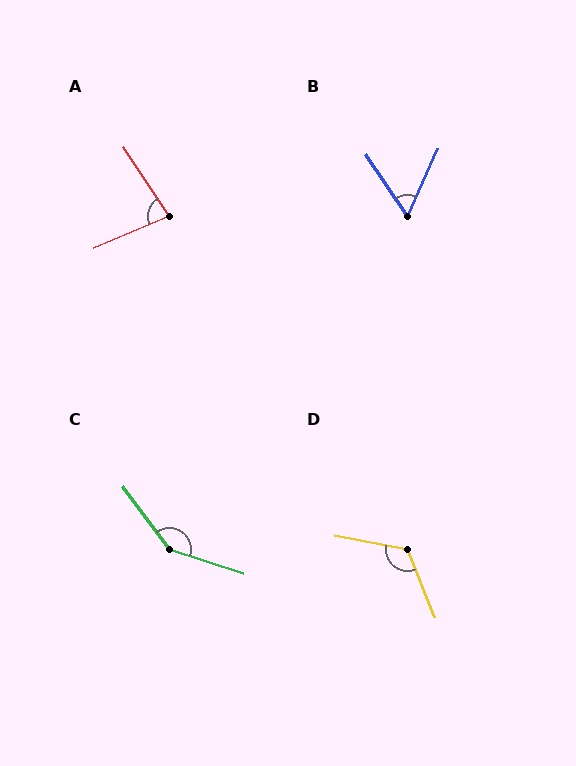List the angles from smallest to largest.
B (58°), A (79°), D (123°), C (144°).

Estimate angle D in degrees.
Approximately 123 degrees.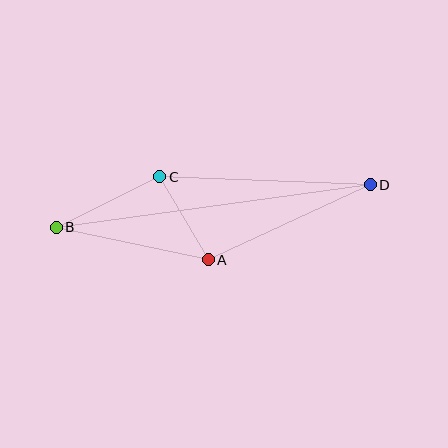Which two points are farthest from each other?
Points B and D are farthest from each other.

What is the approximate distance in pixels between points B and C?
The distance between B and C is approximately 115 pixels.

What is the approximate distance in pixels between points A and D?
The distance between A and D is approximately 178 pixels.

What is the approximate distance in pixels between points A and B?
The distance between A and B is approximately 156 pixels.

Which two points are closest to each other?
Points A and C are closest to each other.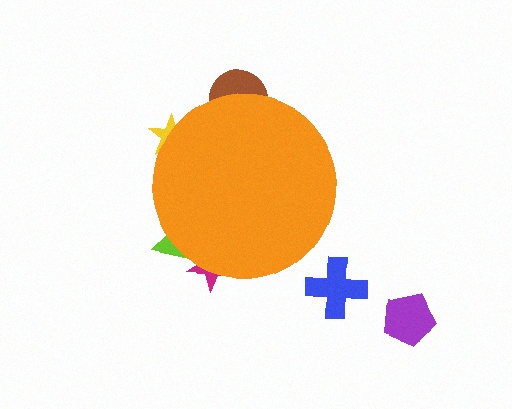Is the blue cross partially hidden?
No, the blue cross is fully visible.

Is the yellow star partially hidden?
Yes, the yellow star is partially hidden behind the orange circle.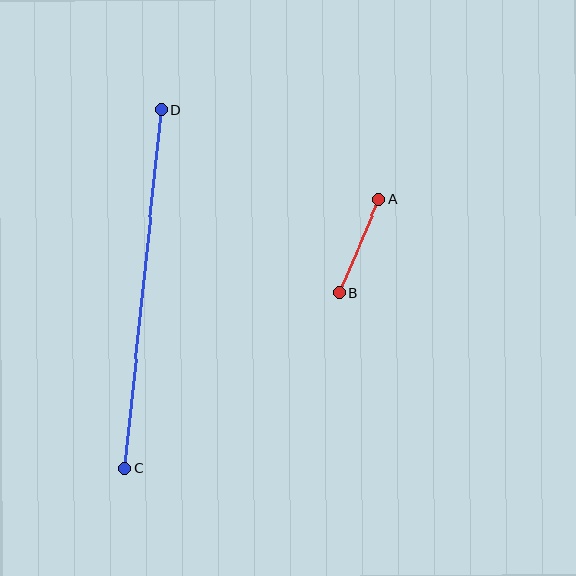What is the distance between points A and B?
The distance is approximately 101 pixels.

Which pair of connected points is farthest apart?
Points C and D are farthest apart.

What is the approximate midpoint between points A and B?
The midpoint is at approximately (359, 246) pixels.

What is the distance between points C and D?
The distance is approximately 361 pixels.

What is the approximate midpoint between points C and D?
The midpoint is at approximately (143, 289) pixels.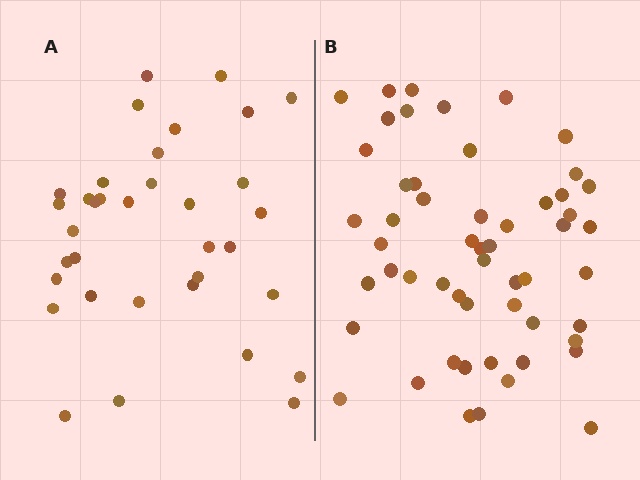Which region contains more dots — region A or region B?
Region B (the right region) has more dots.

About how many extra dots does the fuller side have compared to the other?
Region B has approximately 20 more dots than region A.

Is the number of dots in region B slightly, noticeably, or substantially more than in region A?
Region B has substantially more. The ratio is roughly 1.5 to 1.